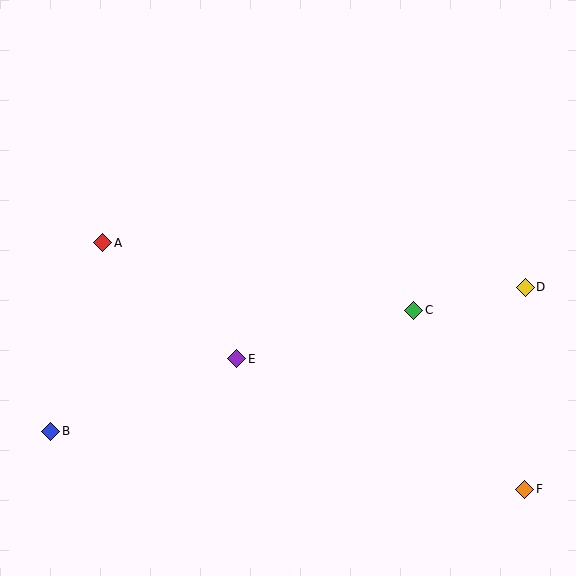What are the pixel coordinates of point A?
Point A is at (103, 243).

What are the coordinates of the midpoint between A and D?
The midpoint between A and D is at (314, 265).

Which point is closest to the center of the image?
Point E at (237, 359) is closest to the center.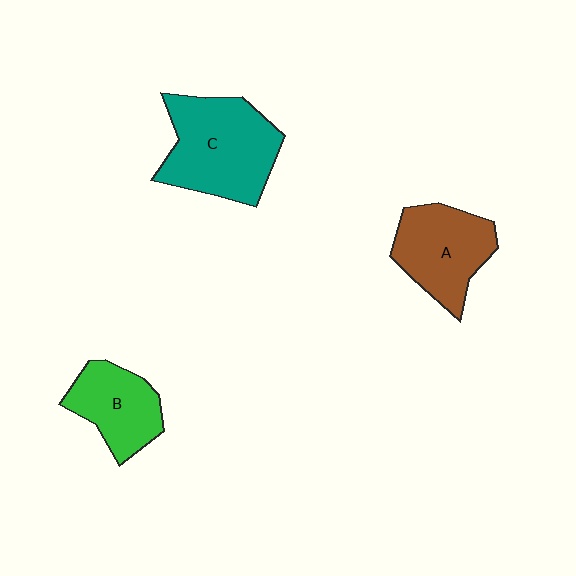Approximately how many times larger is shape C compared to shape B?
Approximately 1.6 times.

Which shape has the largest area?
Shape C (teal).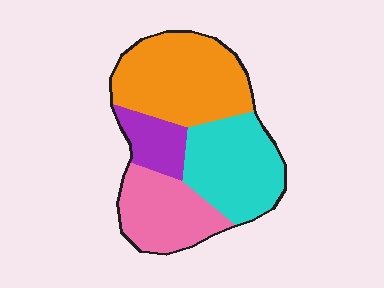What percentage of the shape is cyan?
Cyan covers about 30% of the shape.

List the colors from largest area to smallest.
From largest to smallest: orange, cyan, pink, purple.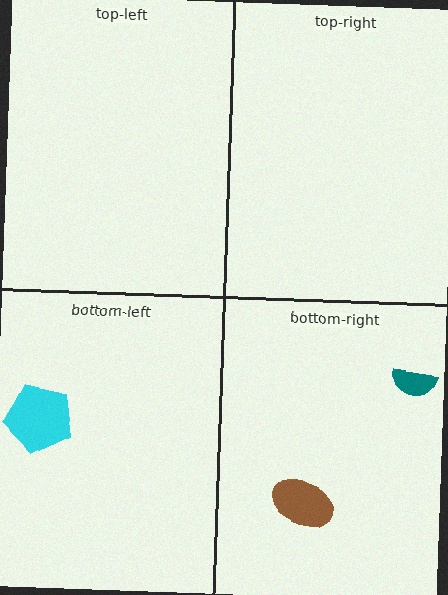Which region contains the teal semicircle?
The bottom-right region.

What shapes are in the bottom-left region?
The cyan pentagon.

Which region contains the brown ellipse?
The bottom-right region.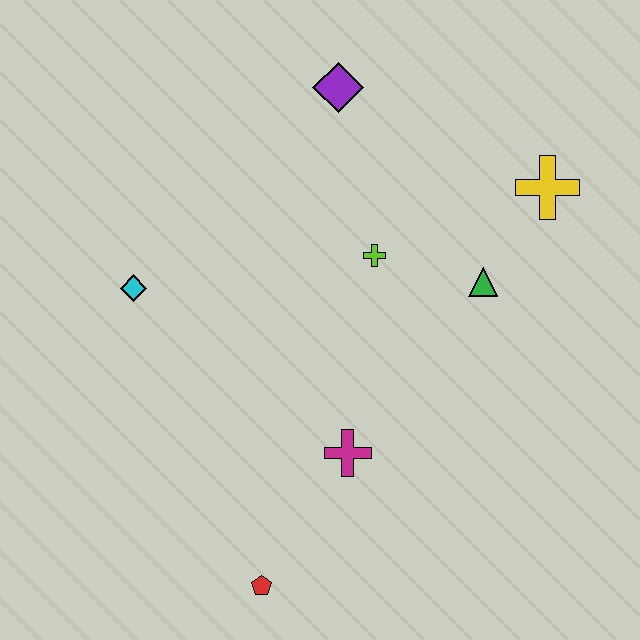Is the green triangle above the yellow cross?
No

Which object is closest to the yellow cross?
The green triangle is closest to the yellow cross.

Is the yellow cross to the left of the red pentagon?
No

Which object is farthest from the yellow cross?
The red pentagon is farthest from the yellow cross.